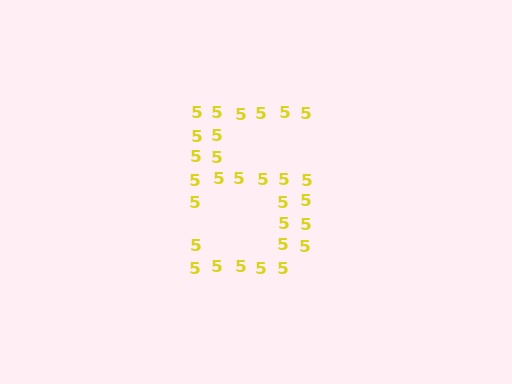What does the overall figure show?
The overall figure shows the digit 5.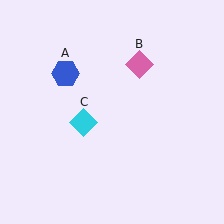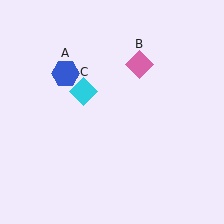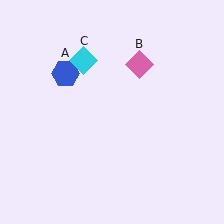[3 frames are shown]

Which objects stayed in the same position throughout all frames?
Blue hexagon (object A) and pink diamond (object B) remained stationary.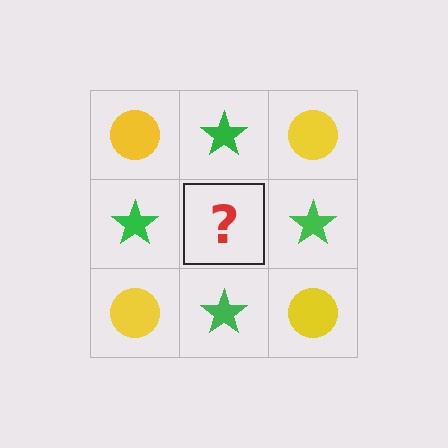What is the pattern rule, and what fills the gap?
The rule is that it alternates yellow circle and green star in a checkerboard pattern. The gap should be filled with a yellow circle.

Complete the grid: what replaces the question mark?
The question mark should be replaced with a yellow circle.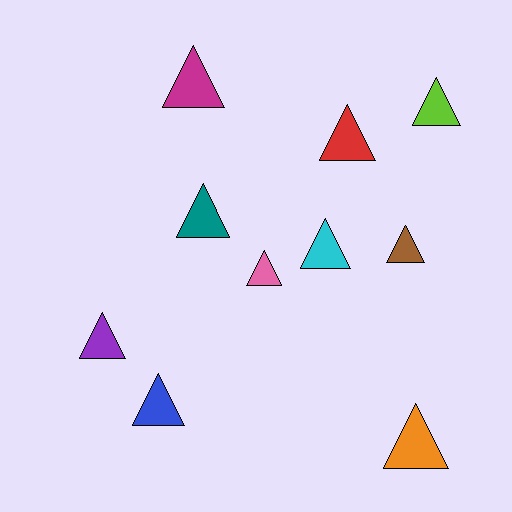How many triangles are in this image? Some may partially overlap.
There are 10 triangles.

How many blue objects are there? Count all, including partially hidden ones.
There is 1 blue object.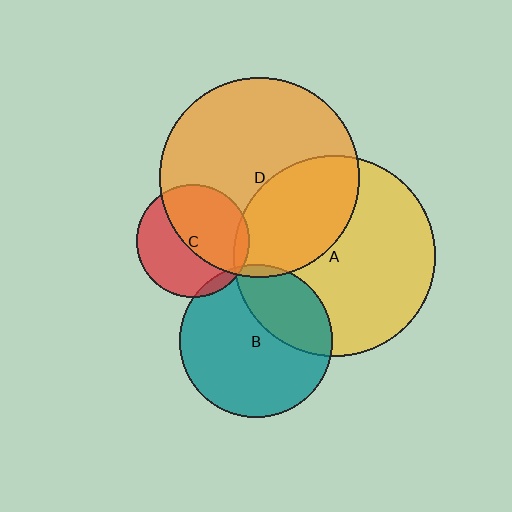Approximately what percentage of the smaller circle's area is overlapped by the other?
Approximately 30%.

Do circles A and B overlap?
Yes.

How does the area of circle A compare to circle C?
Approximately 3.1 times.